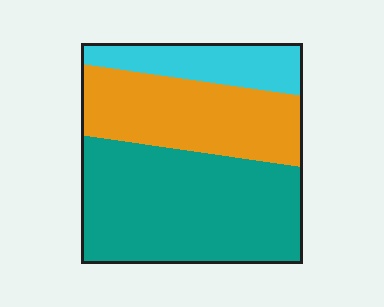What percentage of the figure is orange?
Orange takes up about one third (1/3) of the figure.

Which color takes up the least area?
Cyan, at roughly 15%.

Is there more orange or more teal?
Teal.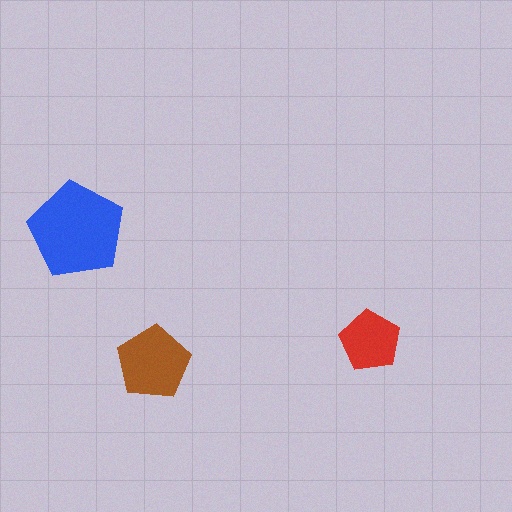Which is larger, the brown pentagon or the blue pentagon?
The blue one.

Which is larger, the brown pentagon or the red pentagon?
The brown one.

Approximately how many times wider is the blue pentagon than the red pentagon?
About 1.5 times wider.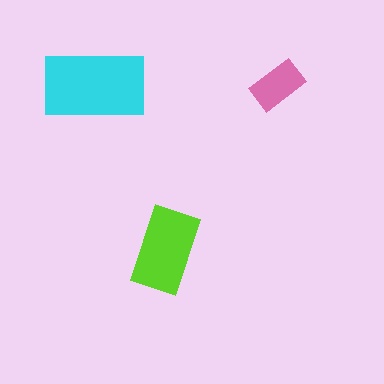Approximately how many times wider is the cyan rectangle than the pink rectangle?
About 2 times wider.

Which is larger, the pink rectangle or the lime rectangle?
The lime one.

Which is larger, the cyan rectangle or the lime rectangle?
The cyan one.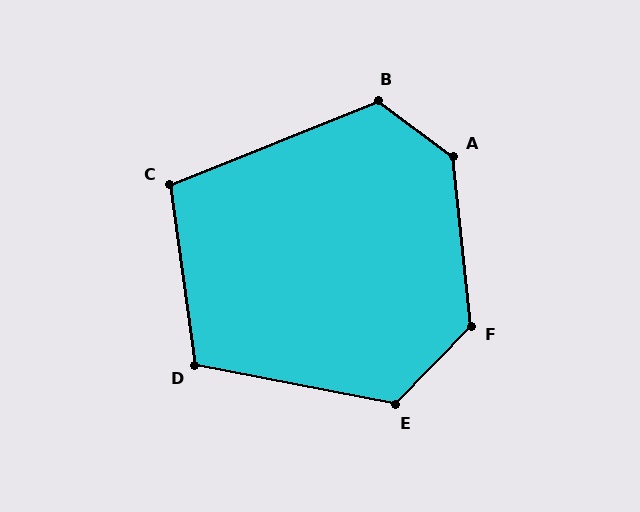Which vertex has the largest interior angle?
A, at approximately 133 degrees.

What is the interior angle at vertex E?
Approximately 123 degrees (obtuse).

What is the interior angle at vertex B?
Approximately 121 degrees (obtuse).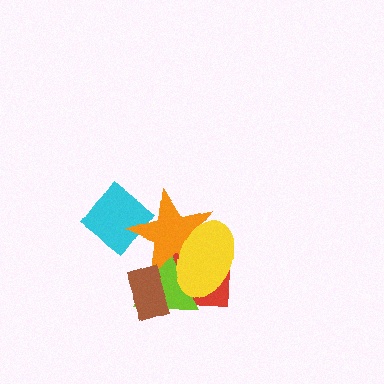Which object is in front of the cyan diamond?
The orange star is in front of the cyan diamond.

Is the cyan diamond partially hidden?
Yes, it is partially covered by another shape.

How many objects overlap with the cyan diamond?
1 object overlaps with the cyan diamond.